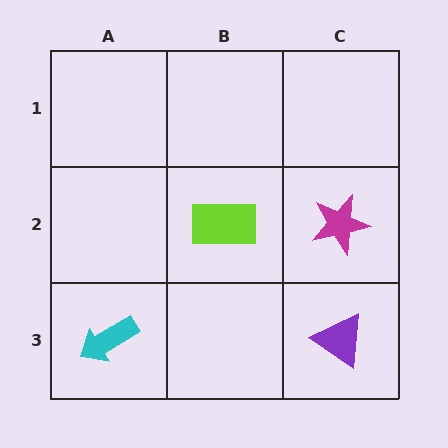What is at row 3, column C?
A purple triangle.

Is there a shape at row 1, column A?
No, that cell is empty.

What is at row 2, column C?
A magenta star.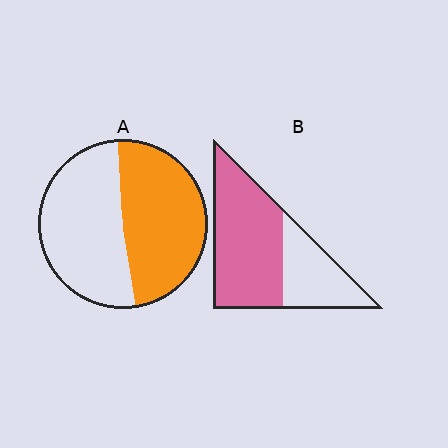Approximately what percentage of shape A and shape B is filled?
A is approximately 50% and B is approximately 65%.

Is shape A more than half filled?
Roughly half.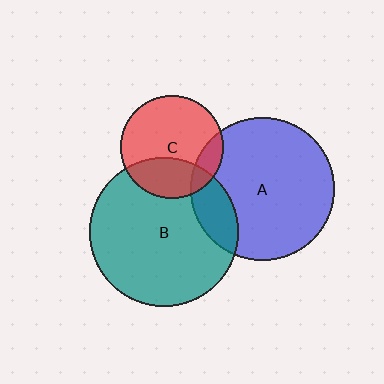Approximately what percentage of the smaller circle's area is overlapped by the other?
Approximately 15%.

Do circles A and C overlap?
Yes.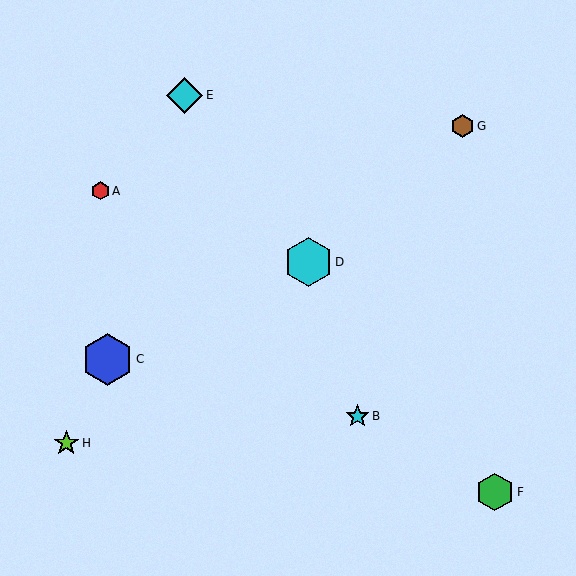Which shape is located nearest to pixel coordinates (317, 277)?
The cyan hexagon (labeled D) at (308, 262) is nearest to that location.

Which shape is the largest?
The blue hexagon (labeled C) is the largest.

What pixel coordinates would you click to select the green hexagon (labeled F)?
Click at (495, 492) to select the green hexagon F.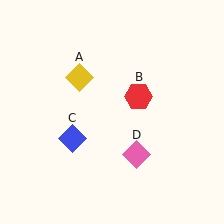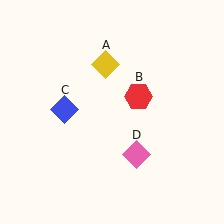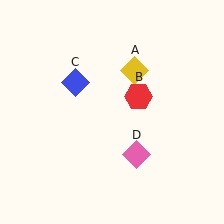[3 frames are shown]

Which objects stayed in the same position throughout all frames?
Red hexagon (object B) and pink diamond (object D) remained stationary.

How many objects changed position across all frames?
2 objects changed position: yellow diamond (object A), blue diamond (object C).